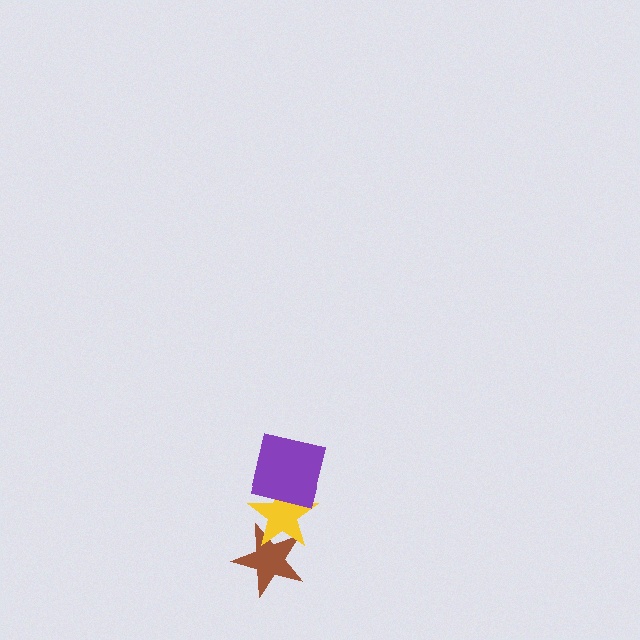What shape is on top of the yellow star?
The purple square is on top of the yellow star.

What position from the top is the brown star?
The brown star is 3rd from the top.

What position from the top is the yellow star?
The yellow star is 2nd from the top.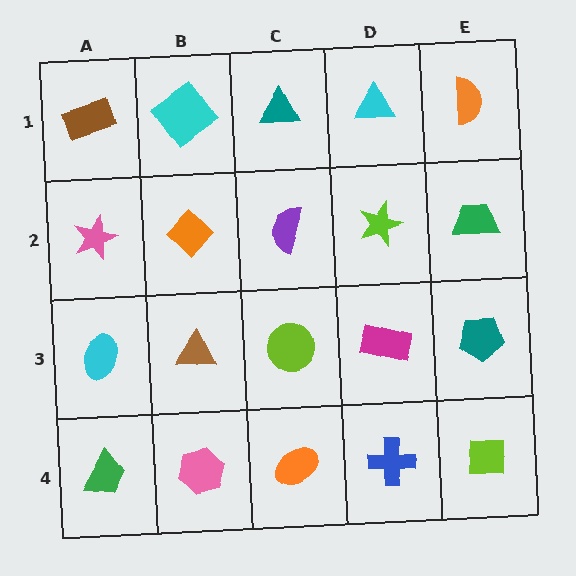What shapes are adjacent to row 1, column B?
An orange diamond (row 2, column B), a brown rectangle (row 1, column A), a teal triangle (row 1, column C).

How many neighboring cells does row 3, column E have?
3.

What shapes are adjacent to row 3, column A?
A pink star (row 2, column A), a green trapezoid (row 4, column A), a brown triangle (row 3, column B).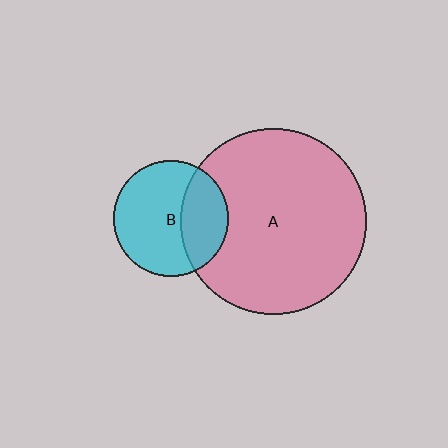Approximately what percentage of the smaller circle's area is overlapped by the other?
Approximately 35%.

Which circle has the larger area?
Circle A (pink).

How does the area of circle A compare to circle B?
Approximately 2.6 times.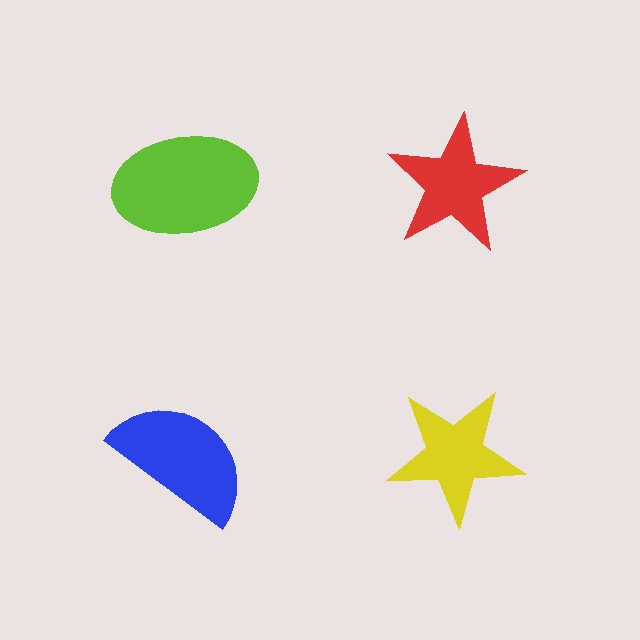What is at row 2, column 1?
A blue semicircle.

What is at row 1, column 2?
A red star.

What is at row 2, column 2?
A yellow star.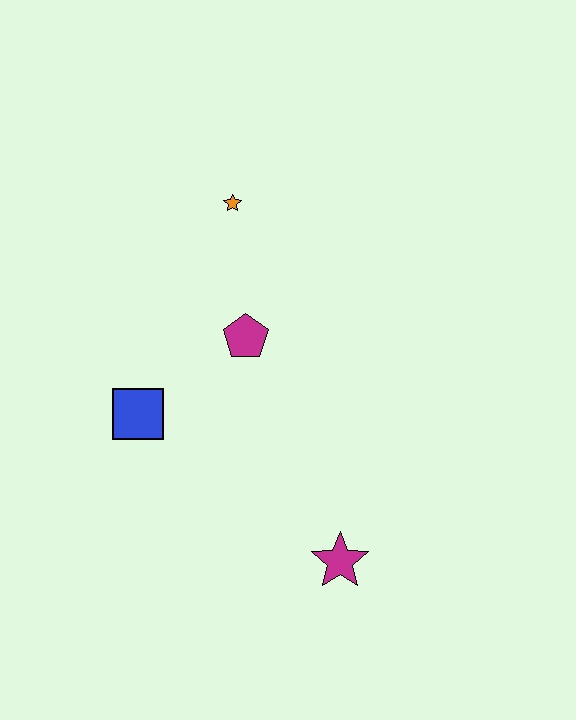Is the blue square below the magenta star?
No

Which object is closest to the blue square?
The magenta pentagon is closest to the blue square.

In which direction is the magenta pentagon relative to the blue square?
The magenta pentagon is to the right of the blue square.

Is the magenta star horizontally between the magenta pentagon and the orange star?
No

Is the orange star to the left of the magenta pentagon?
Yes